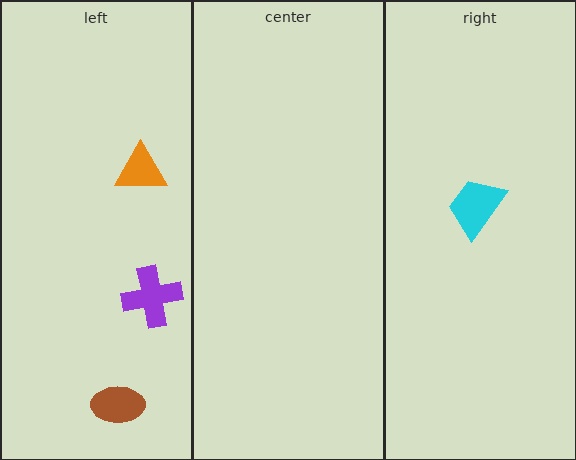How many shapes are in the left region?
3.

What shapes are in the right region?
The cyan trapezoid.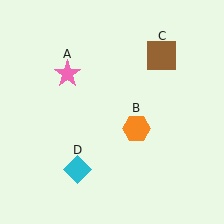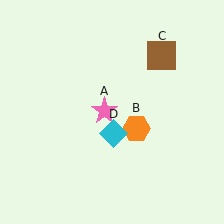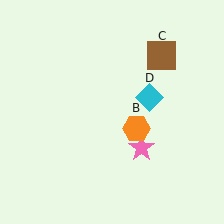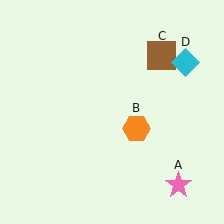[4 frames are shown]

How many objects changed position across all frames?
2 objects changed position: pink star (object A), cyan diamond (object D).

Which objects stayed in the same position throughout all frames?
Orange hexagon (object B) and brown square (object C) remained stationary.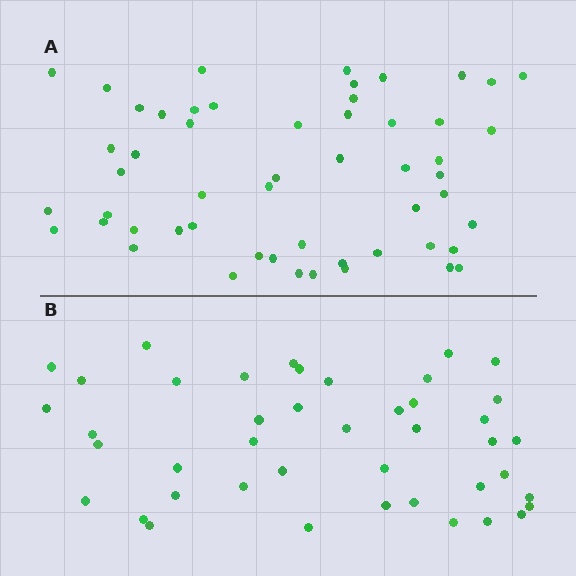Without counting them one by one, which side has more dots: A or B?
Region A (the top region) has more dots.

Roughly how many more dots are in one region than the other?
Region A has roughly 12 or so more dots than region B.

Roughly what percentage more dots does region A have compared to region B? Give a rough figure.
About 25% more.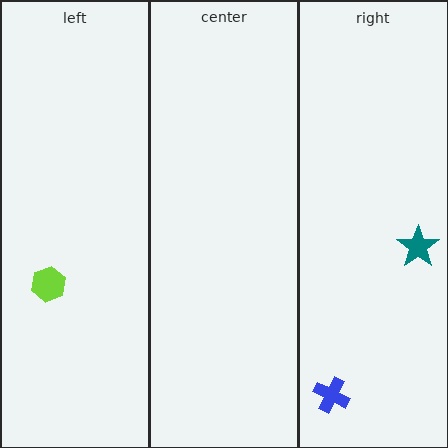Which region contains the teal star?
The right region.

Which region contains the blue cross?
The right region.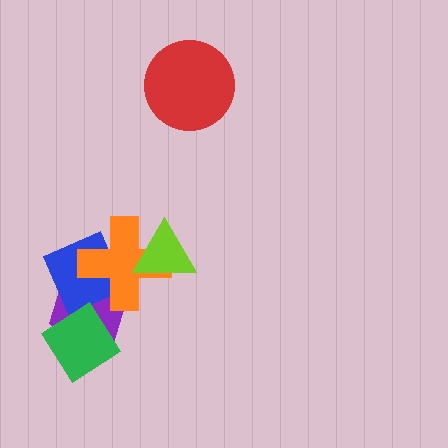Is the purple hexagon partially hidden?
Yes, it is partially covered by another shape.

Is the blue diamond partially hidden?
Yes, it is partially covered by another shape.